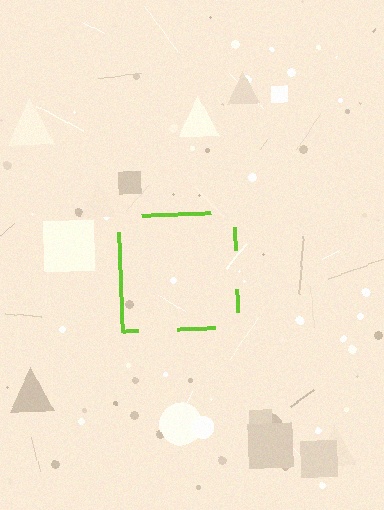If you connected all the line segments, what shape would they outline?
They would outline a square.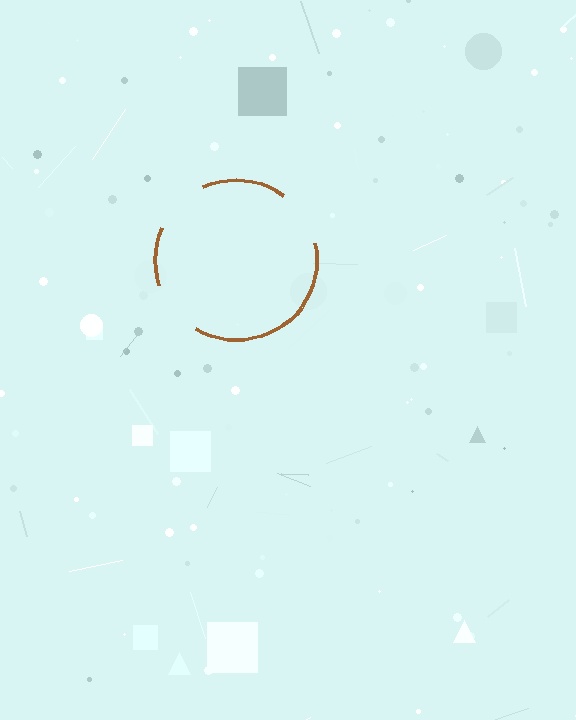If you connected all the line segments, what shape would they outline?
They would outline a circle.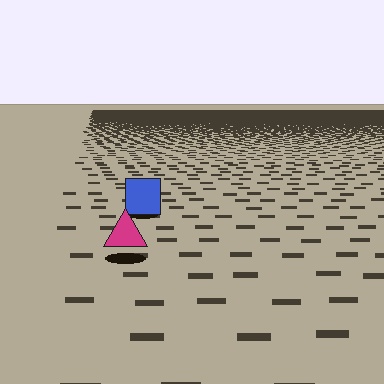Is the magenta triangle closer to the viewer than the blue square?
Yes. The magenta triangle is closer — you can tell from the texture gradient: the ground texture is coarser near it.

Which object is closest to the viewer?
The magenta triangle is closest. The texture marks near it are larger and more spread out.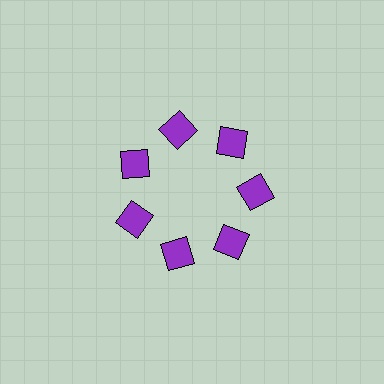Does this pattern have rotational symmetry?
Yes, this pattern has 7-fold rotational symmetry. It looks the same after rotating 51 degrees around the center.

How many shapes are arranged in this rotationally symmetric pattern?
There are 7 shapes, arranged in 7 groups of 1.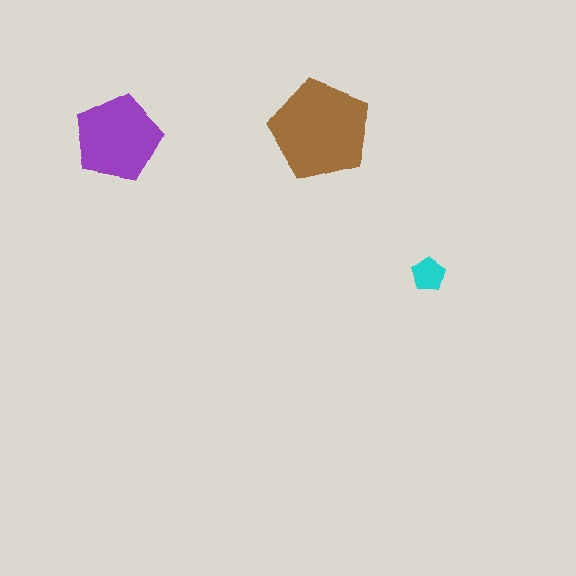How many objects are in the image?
There are 3 objects in the image.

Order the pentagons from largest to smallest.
the brown one, the purple one, the cyan one.